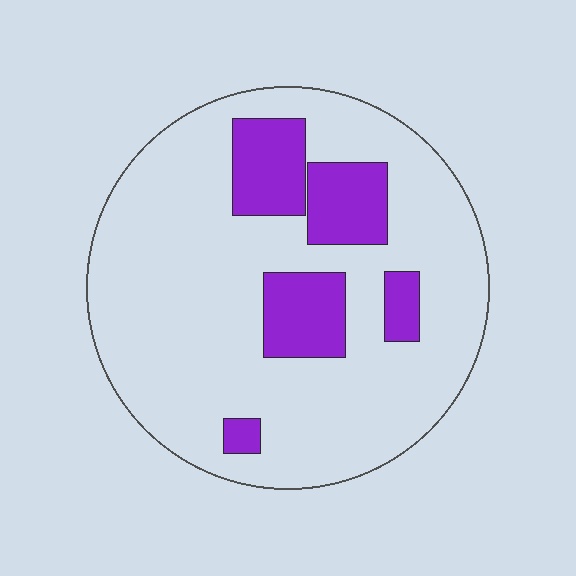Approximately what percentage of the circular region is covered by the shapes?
Approximately 20%.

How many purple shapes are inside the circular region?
5.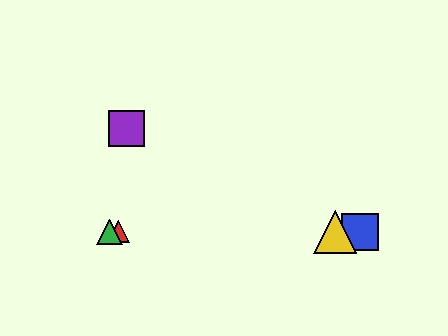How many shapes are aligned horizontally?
4 shapes (the red triangle, the blue square, the green triangle, the yellow triangle) are aligned horizontally.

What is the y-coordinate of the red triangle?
The red triangle is at y≈232.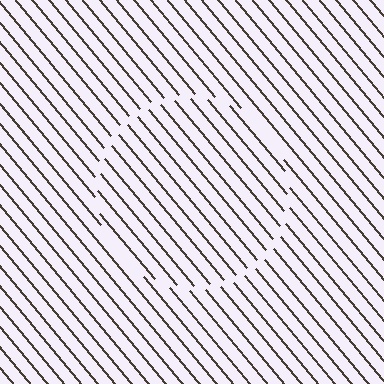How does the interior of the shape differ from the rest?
The interior of the shape contains the same grating, shifted by half a period — the contour is defined by the phase discontinuity where line-ends from the inner and outer gratings abut.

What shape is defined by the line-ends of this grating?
An illusory circle. The interior of the shape contains the same grating, shifted by half a period — the contour is defined by the phase discontinuity where line-ends from the inner and outer gratings abut.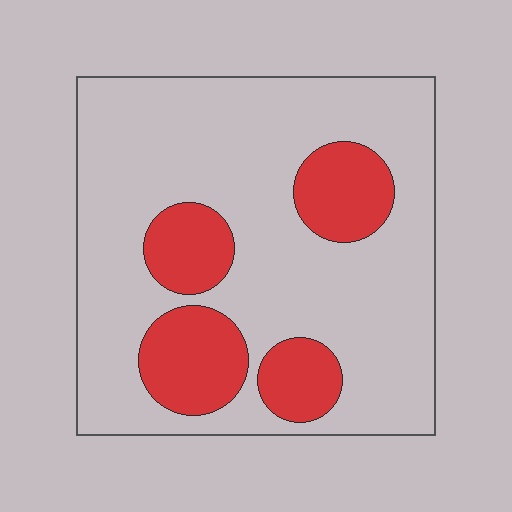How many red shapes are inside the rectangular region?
4.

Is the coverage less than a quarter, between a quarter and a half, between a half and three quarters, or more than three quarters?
Less than a quarter.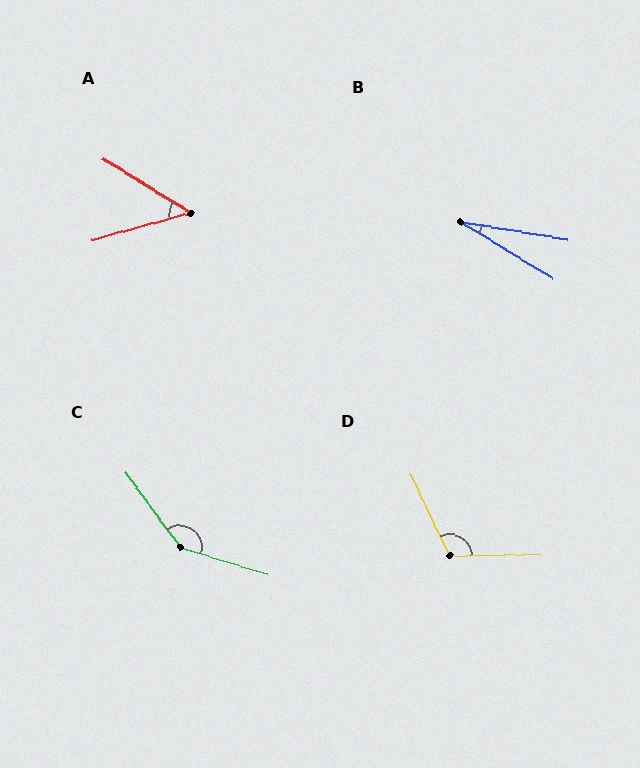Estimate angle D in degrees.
Approximately 115 degrees.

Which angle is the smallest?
B, at approximately 22 degrees.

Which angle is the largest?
C, at approximately 143 degrees.